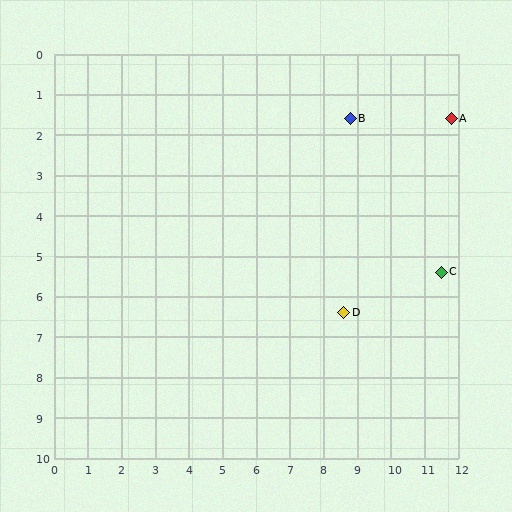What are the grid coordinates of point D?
Point D is at approximately (8.6, 6.4).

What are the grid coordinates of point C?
Point C is at approximately (11.5, 5.4).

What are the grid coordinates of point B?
Point B is at approximately (8.8, 1.6).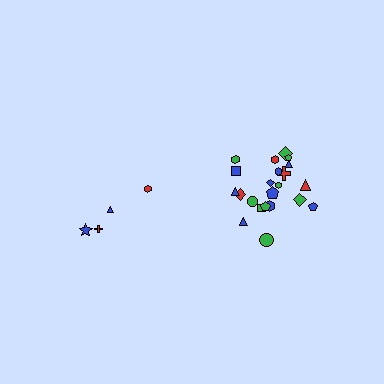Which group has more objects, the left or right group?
The right group.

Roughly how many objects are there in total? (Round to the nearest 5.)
Roughly 25 objects in total.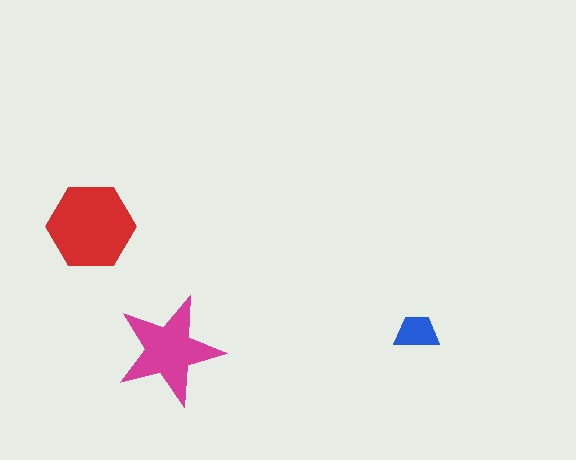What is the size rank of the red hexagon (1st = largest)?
1st.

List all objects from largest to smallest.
The red hexagon, the magenta star, the blue trapezoid.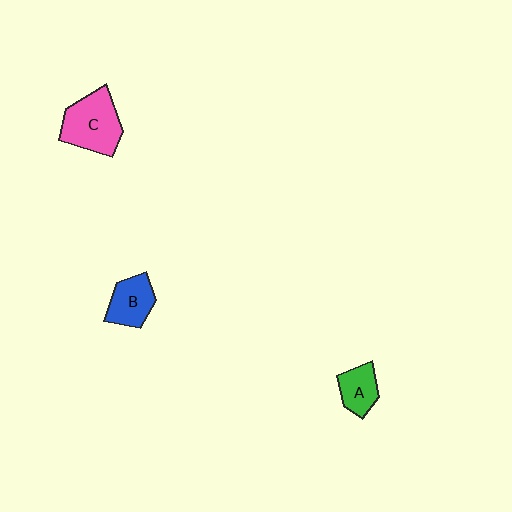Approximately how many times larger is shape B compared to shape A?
Approximately 1.2 times.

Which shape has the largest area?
Shape C (pink).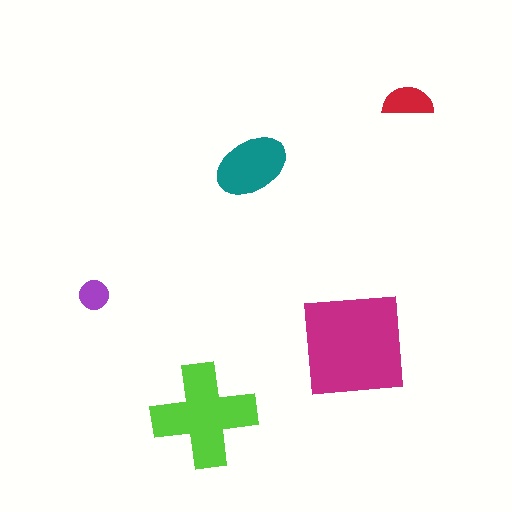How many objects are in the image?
There are 5 objects in the image.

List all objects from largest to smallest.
The magenta square, the lime cross, the teal ellipse, the red semicircle, the purple circle.